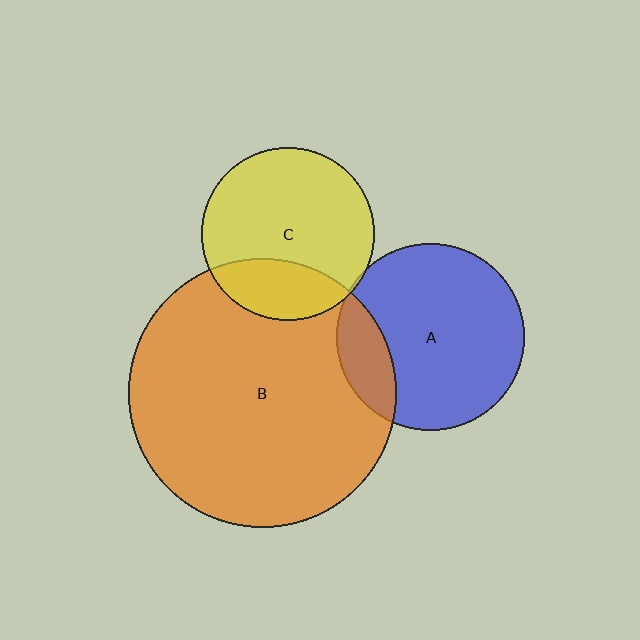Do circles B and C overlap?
Yes.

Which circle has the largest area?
Circle B (orange).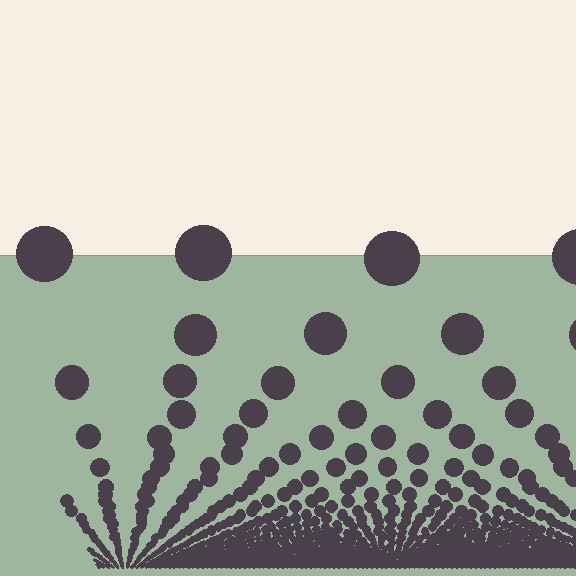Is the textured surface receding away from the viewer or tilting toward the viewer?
The surface appears to tilt toward the viewer. Texture elements get larger and sparser toward the top.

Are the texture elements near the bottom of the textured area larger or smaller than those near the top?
Smaller. The gradient is inverted — elements near the bottom are smaller and denser.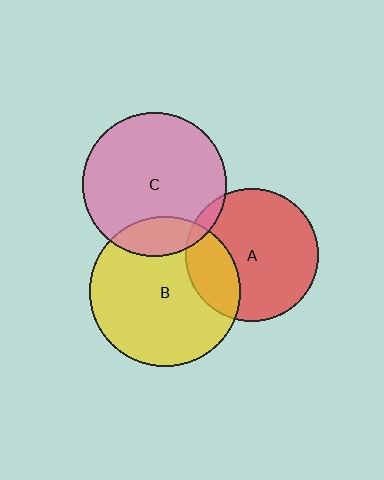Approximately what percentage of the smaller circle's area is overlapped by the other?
Approximately 5%.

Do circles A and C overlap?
Yes.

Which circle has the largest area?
Circle B (yellow).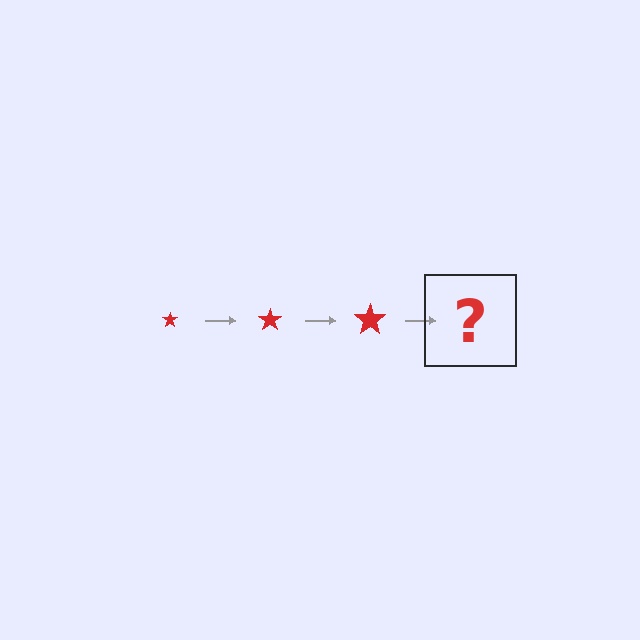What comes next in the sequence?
The next element should be a red star, larger than the previous one.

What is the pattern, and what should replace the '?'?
The pattern is that the star gets progressively larger each step. The '?' should be a red star, larger than the previous one.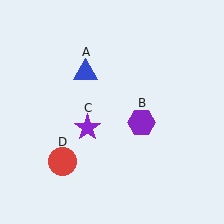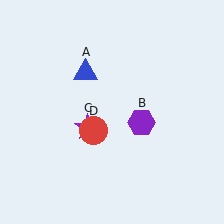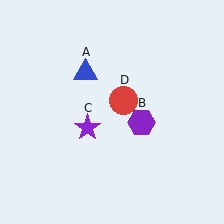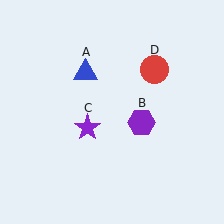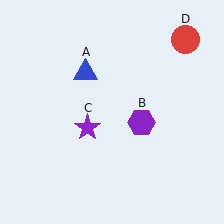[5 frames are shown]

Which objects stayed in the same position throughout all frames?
Blue triangle (object A) and purple hexagon (object B) and purple star (object C) remained stationary.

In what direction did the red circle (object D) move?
The red circle (object D) moved up and to the right.